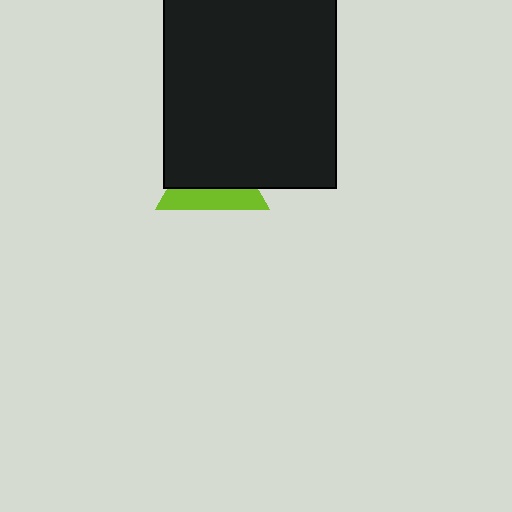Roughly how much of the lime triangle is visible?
A small part of it is visible (roughly 36%).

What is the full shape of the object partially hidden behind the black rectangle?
The partially hidden object is a lime triangle.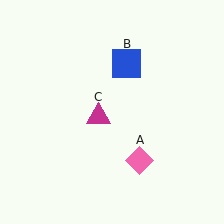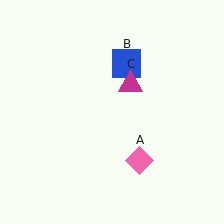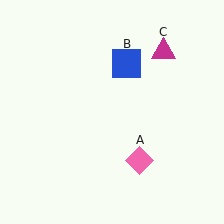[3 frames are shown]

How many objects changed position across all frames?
1 object changed position: magenta triangle (object C).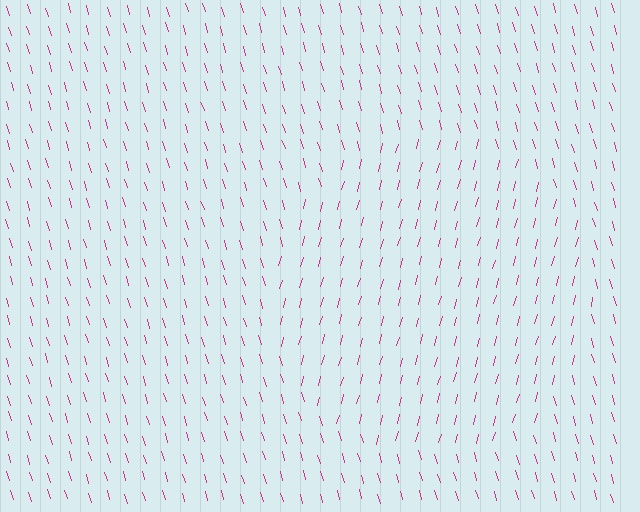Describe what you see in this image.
The image is filled with small magenta line segments. A circle region in the image has lines oriented differently from the surrounding lines, creating a visible texture boundary.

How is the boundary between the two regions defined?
The boundary is defined purely by a change in line orientation (approximately 32 degrees difference). All lines are the same color and thickness.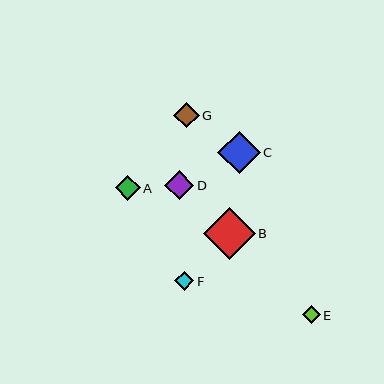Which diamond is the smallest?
Diamond E is the smallest with a size of approximately 18 pixels.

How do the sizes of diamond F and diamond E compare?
Diamond F and diamond E are approximately the same size.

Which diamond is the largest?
Diamond B is the largest with a size of approximately 52 pixels.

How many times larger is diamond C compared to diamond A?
Diamond C is approximately 1.7 times the size of diamond A.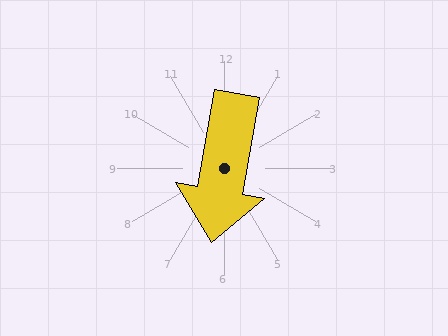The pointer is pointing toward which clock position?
Roughly 6 o'clock.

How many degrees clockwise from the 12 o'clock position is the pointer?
Approximately 190 degrees.